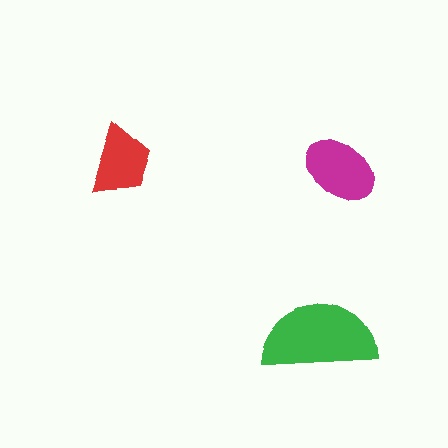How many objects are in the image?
There are 3 objects in the image.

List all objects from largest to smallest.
The green semicircle, the magenta ellipse, the red trapezoid.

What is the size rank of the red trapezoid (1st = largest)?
3rd.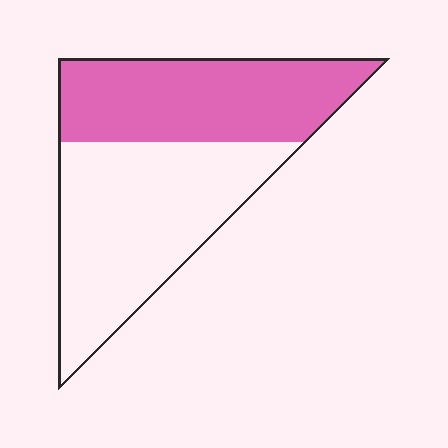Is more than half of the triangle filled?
No.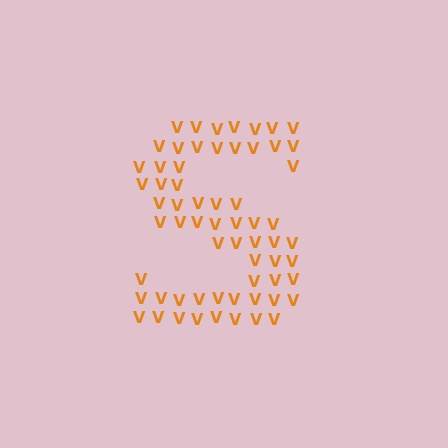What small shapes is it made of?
It is made of small letter V's.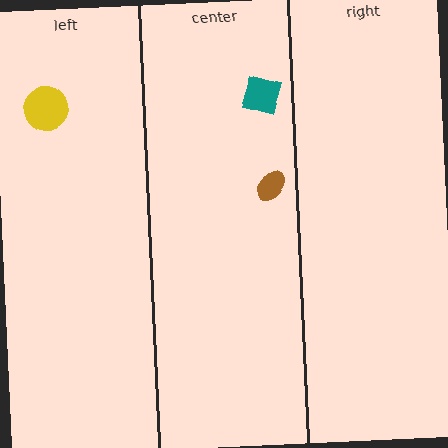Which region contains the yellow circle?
The left region.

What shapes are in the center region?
The brown ellipse, the teal diamond.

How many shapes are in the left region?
1.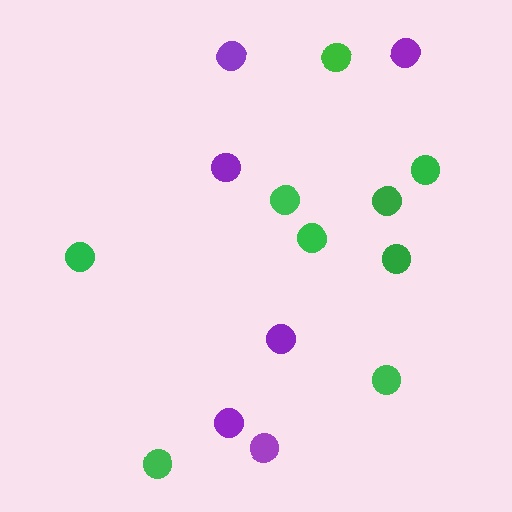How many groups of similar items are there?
There are 2 groups: one group of purple circles (6) and one group of green circles (9).